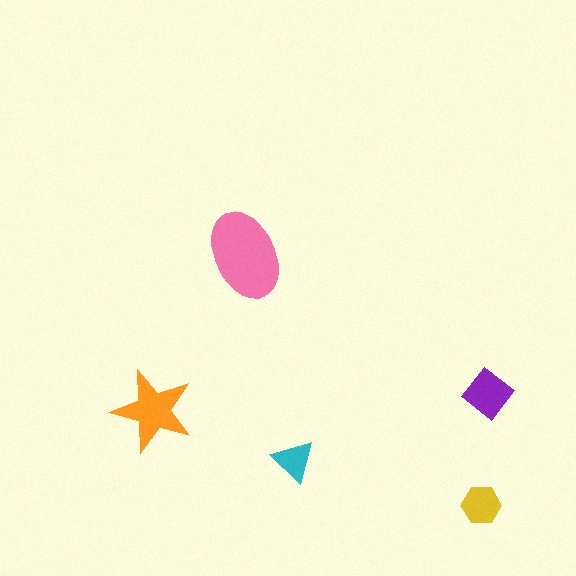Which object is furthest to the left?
The orange star is leftmost.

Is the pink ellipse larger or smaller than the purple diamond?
Larger.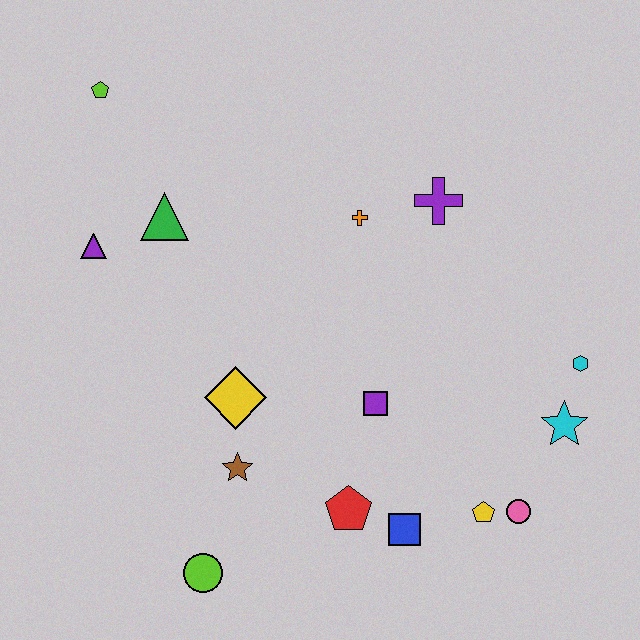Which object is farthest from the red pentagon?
The lime pentagon is farthest from the red pentagon.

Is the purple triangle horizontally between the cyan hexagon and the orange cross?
No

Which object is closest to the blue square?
The red pentagon is closest to the blue square.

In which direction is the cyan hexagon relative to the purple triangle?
The cyan hexagon is to the right of the purple triangle.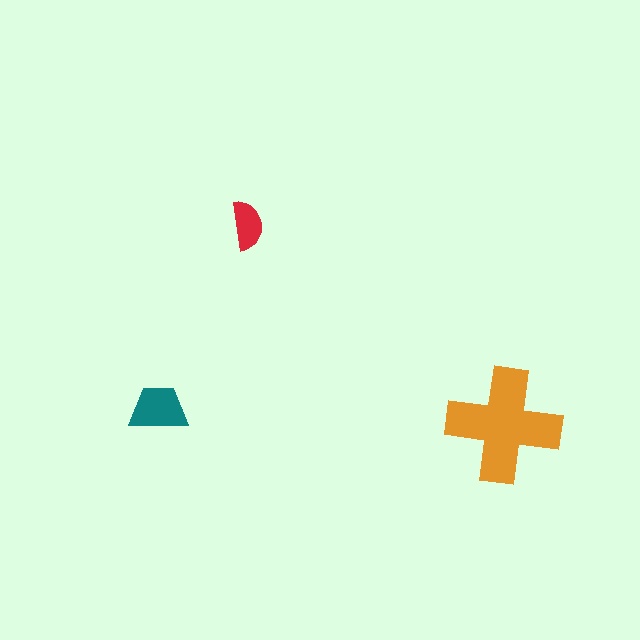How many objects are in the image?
There are 3 objects in the image.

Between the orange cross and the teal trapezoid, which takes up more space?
The orange cross.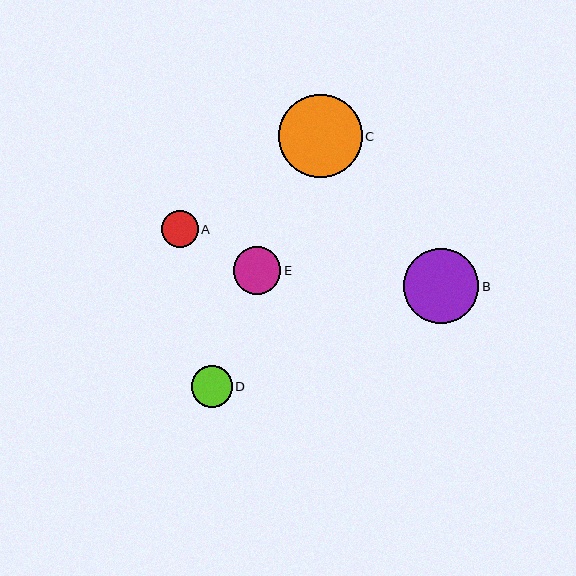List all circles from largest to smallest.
From largest to smallest: C, B, E, D, A.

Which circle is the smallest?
Circle A is the smallest with a size of approximately 36 pixels.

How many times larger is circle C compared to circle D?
Circle C is approximately 2.0 times the size of circle D.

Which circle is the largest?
Circle C is the largest with a size of approximately 83 pixels.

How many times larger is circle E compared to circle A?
Circle E is approximately 1.3 times the size of circle A.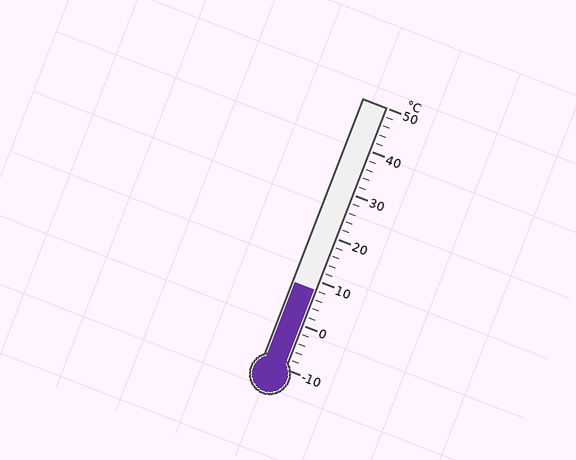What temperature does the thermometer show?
The thermometer shows approximately 8°C.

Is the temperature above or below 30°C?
The temperature is below 30°C.